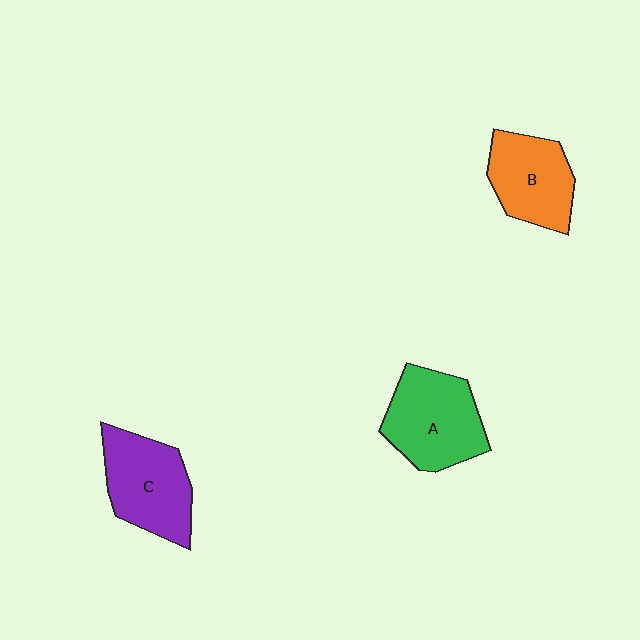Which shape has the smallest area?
Shape B (orange).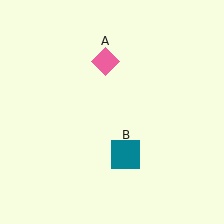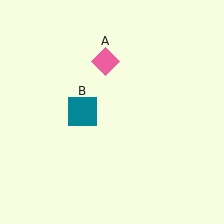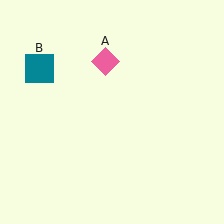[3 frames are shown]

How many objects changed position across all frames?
1 object changed position: teal square (object B).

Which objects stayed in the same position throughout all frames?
Pink diamond (object A) remained stationary.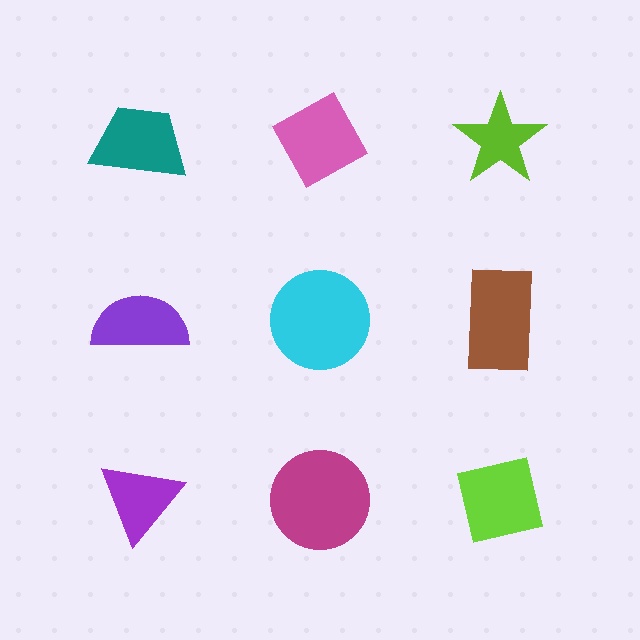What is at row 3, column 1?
A purple triangle.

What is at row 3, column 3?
A lime square.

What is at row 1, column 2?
A pink diamond.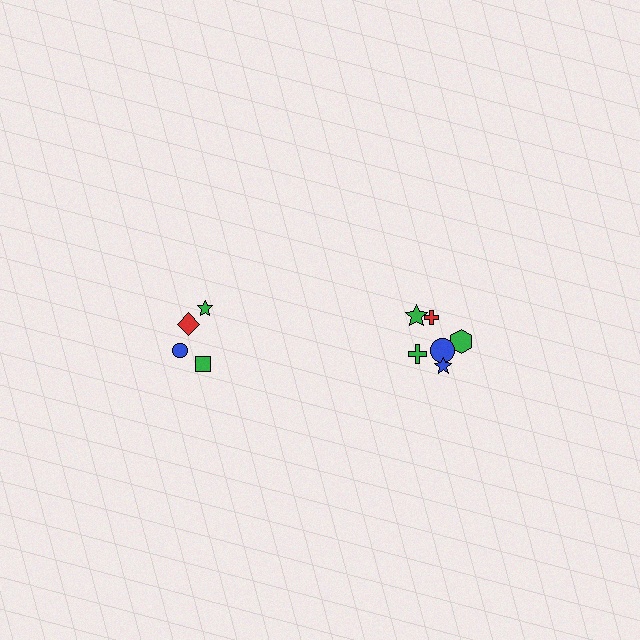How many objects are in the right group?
There are 6 objects.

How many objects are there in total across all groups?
There are 10 objects.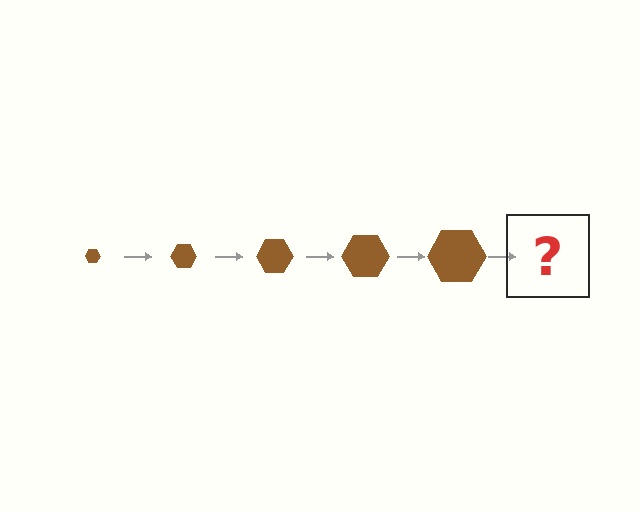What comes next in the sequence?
The next element should be a brown hexagon, larger than the previous one.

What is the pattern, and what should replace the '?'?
The pattern is that the hexagon gets progressively larger each step. The '?' should be a brown hexagon, larger than the previous one.